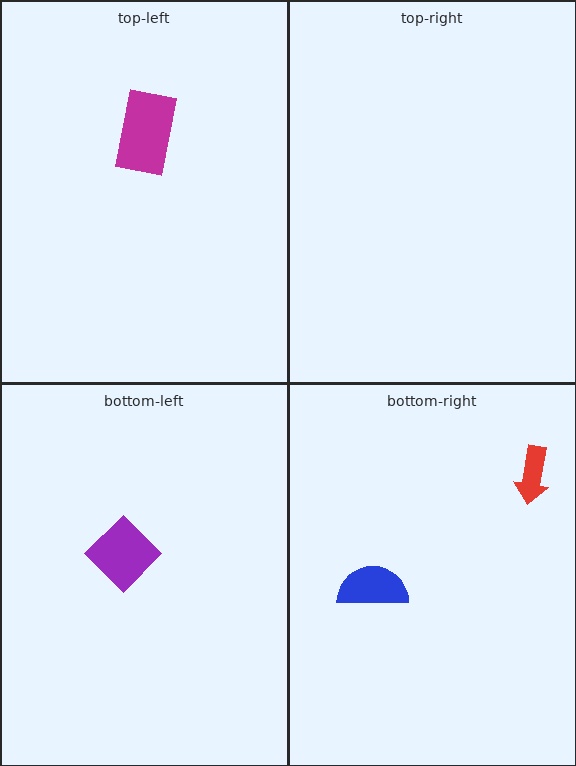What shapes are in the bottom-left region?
The purple diamond.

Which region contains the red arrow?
The bottom-right region.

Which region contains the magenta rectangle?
The top-left region.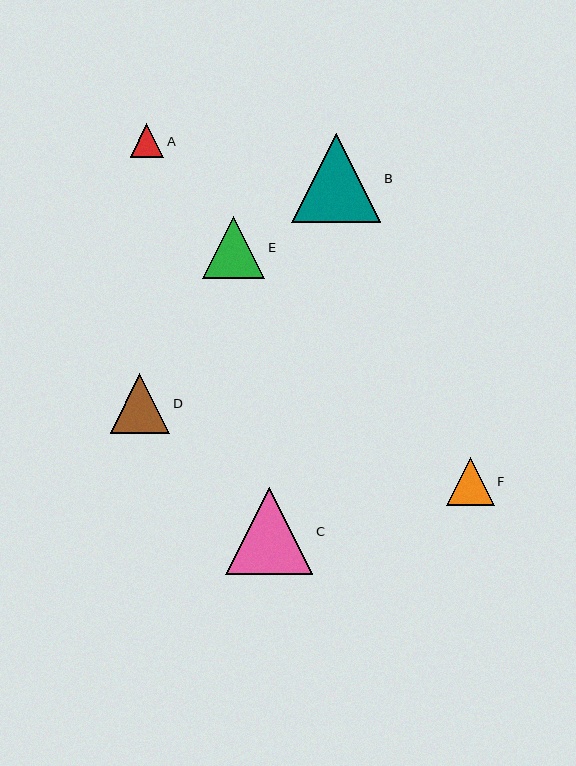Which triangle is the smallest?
Triangle A is the smallest with a size of approximately 33 pixels.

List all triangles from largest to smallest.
From largest to smallest: B, C, E, D, F, A.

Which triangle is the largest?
Triangle B is the largest with a size of approximately 89 pixels.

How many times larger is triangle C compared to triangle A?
Triangle C is approximately 2.6 times the size of triangle A.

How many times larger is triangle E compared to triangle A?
Triangle E is approximately 1.9 times the size of triangle A.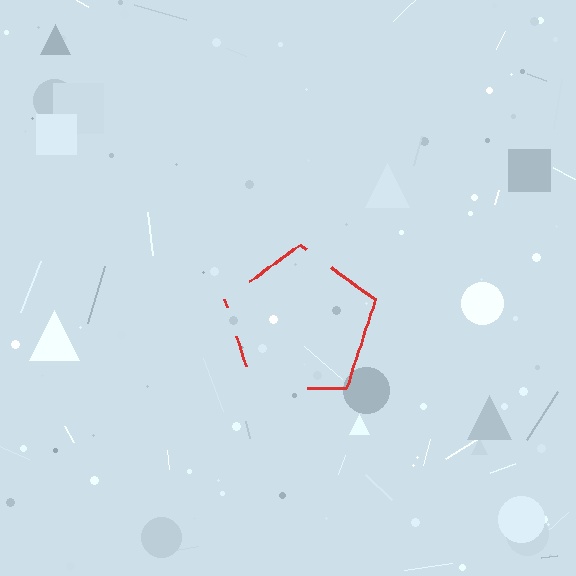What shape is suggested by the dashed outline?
The dashed outline suggests a pentagon.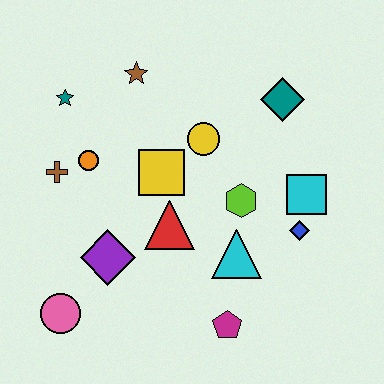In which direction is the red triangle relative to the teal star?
The red triangle is below the teal star.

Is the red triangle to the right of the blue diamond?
No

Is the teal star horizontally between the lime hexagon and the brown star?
No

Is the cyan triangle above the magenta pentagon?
Yes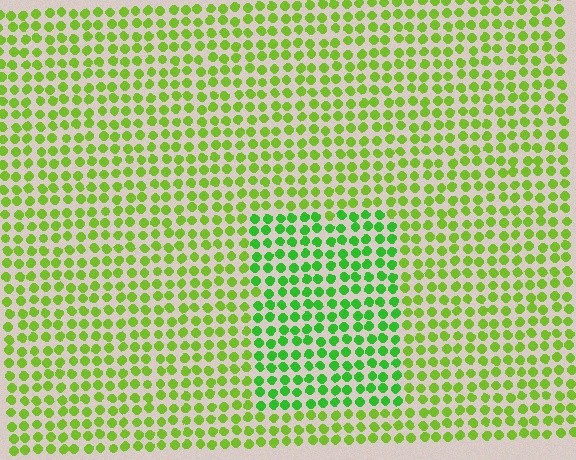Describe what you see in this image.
The image is filled with small lime elements in a uniform arrangement. A rectangle-shaped region is visible where the elements are tinted to a slightly different hue, forming a subtle color boundary.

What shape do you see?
I see a rectangle.